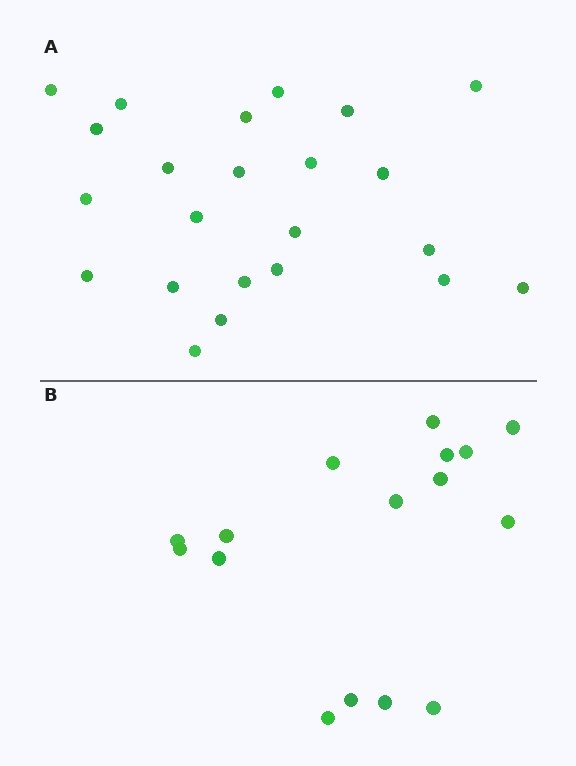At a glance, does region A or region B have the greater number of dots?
Region A (the top region) has more dots.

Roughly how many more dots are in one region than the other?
Region A has roughly 8 or so more dots than region B.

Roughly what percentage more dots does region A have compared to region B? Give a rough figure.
About 45% more.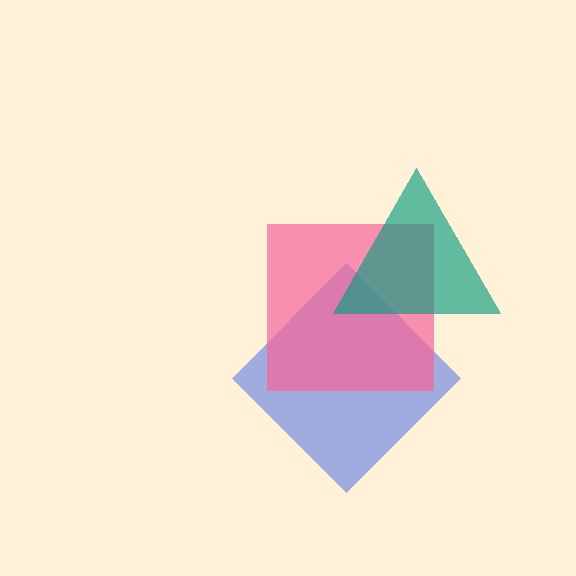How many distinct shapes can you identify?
There are 3 distinct shapes: a blue diamond, a pink square, a teal triangle.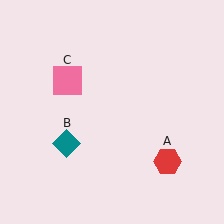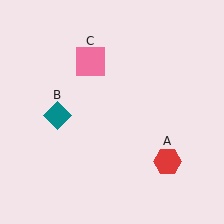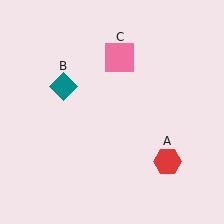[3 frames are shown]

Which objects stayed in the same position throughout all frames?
Red hexagon (object A) remained stationary.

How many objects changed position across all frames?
2 objects changed position: teal diamond (object B), pink square (object C).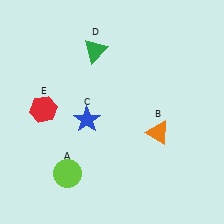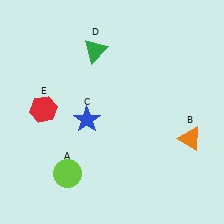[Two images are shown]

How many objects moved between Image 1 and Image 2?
1 object moved between the two images.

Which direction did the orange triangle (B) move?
The orange triangle (B) moved right.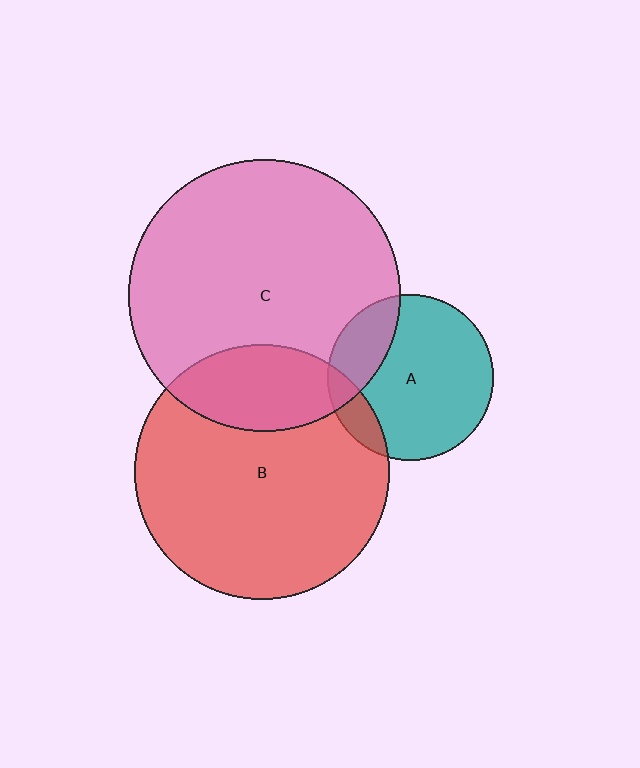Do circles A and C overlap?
Yes.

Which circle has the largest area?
Circle C (pink).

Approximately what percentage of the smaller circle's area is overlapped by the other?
Approximately 20%.